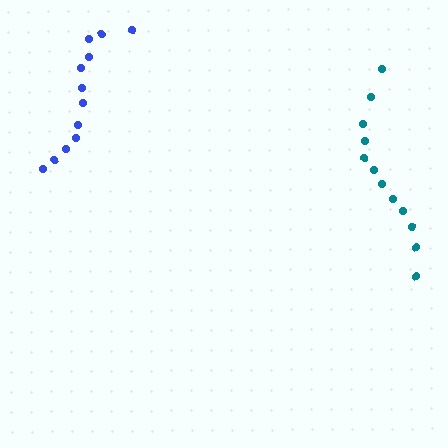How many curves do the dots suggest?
There are 2 distinct paths.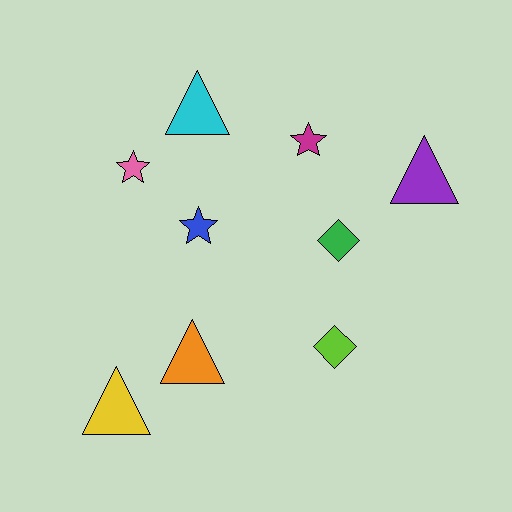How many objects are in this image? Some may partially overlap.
There are 9 objects.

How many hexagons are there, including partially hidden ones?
There are no hexagons.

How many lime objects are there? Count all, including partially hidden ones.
There is 1 lime object.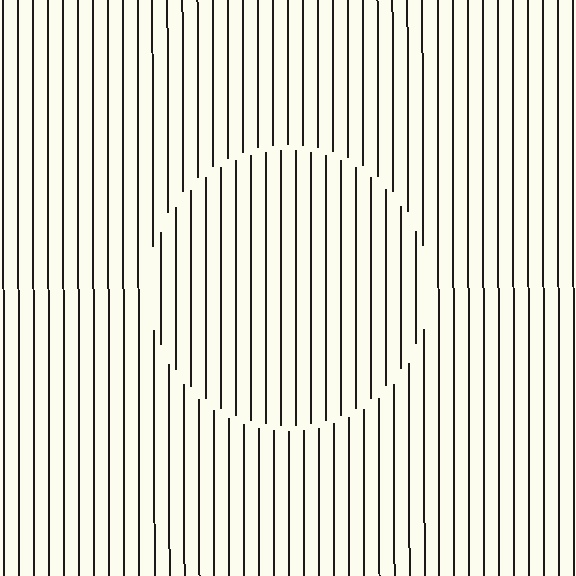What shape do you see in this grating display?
An illusory circle. The interior of the shape contains the same grating, shifted by half a period — the contour is defined by the phase discontinuity where line-ends from the inner and outer gratings abut.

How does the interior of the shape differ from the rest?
The interior of the shape contains the same grating, shifted by half a period — the contour is defined by the phase discontinuity where line-ends from the inner and outer gratings abut.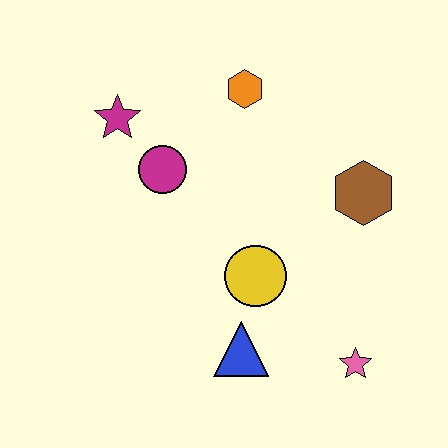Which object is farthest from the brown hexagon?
The magenta star is farthest from the brown hexagon.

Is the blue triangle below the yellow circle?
Yes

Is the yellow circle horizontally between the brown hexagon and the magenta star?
Yes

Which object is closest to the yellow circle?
The blue triangle is closest to the yellow circle.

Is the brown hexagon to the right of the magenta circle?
Yes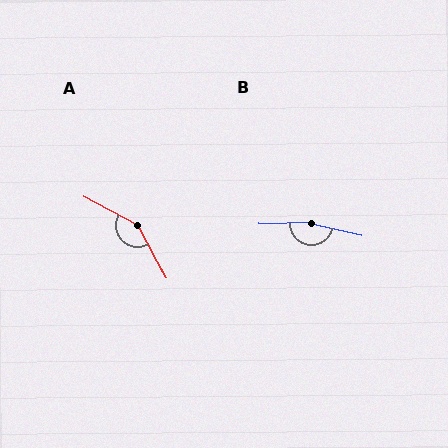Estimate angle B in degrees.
Approximately 168 degrees.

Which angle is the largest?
B, at approximately 168 degrees.